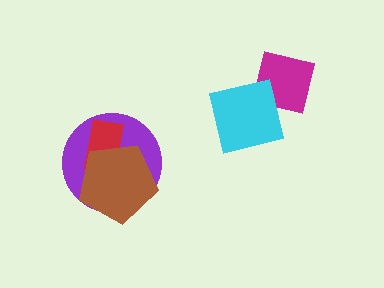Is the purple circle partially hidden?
Yes, it is partially covered by another shape.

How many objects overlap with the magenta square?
1 object overlaps with the magenta square.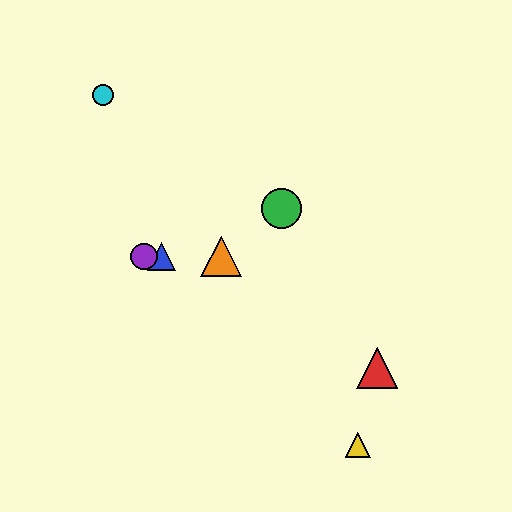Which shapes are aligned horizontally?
The blue triangle, the purple circle, the orange triangle are aligned horizontally.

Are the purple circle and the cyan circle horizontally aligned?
No, the purple circle is at y≈257 and the cyan circle is at y≈95.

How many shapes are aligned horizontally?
3 shapes (the blue triangle, the purple circle, the orange triangle) are aligned horizontally.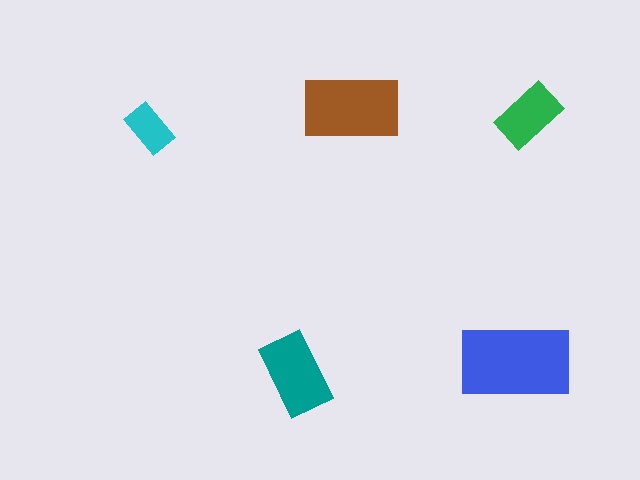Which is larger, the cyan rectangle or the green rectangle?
The green one.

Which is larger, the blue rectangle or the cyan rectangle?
The blue one.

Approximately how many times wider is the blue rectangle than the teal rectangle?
About 1.5 times wider.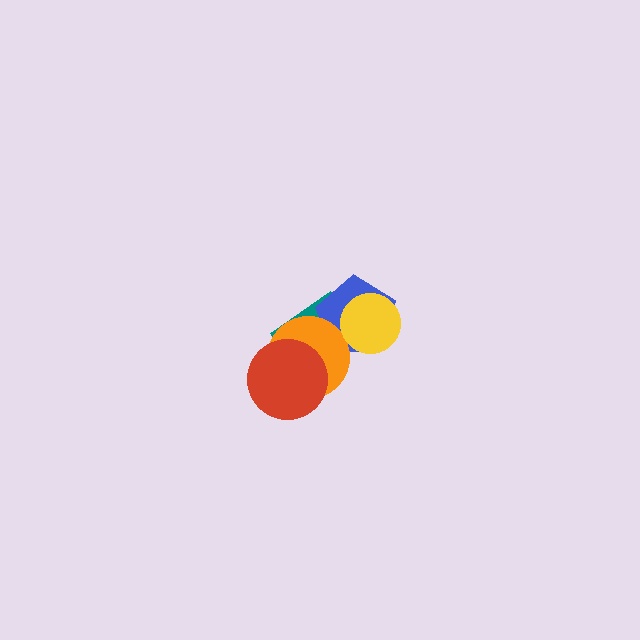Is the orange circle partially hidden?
Yes, it is partially covered by another shape.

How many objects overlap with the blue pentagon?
3 objects overlap with the blue pentagon.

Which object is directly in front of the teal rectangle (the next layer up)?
The blue pentagon is directly in front of the teal rectangle.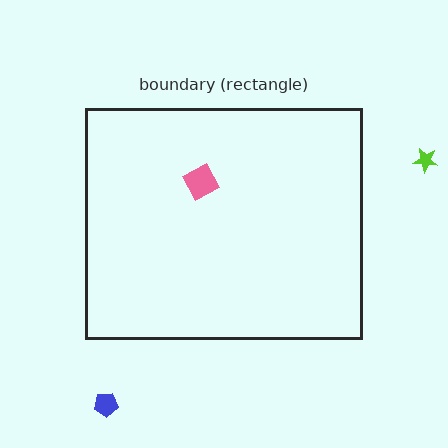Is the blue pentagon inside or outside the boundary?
Outside.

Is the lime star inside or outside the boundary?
Outside.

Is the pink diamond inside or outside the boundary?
Inside.